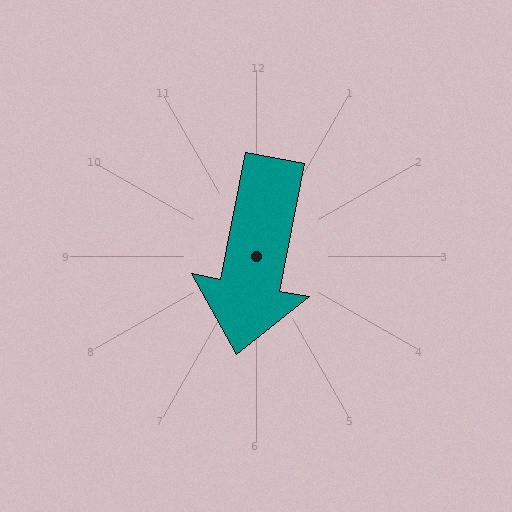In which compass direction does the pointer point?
South.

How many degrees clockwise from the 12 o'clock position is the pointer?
Approximately 191 degrees.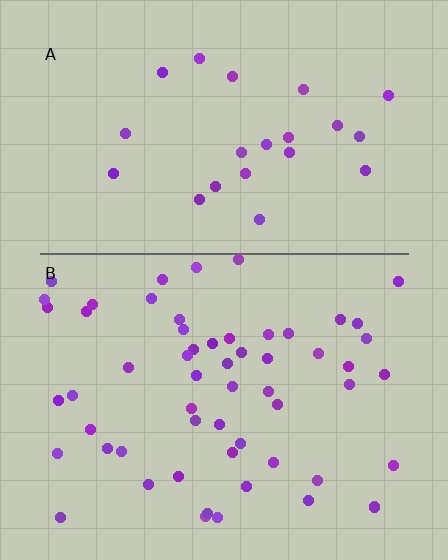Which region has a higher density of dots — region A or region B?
B (the bottom).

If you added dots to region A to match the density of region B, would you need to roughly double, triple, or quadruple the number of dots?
Approximately triple.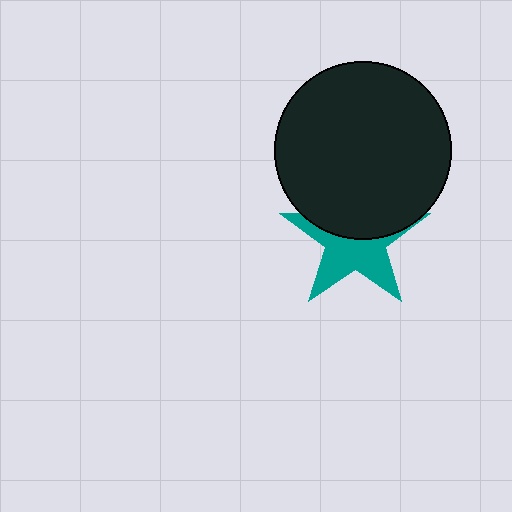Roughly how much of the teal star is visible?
About half of it is visible (roughly 54%).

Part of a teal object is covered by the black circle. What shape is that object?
It is a star.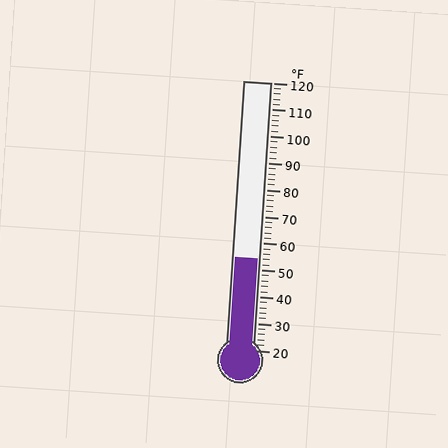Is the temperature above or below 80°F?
The temperature is below 80°F.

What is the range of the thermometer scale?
The thermometer scale ranges from 20°F to 120°F.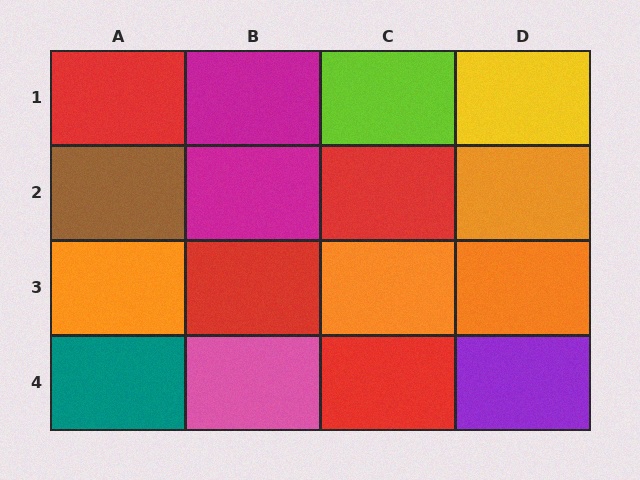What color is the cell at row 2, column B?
Magenta.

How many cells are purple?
1 cell is purple.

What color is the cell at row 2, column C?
Red.